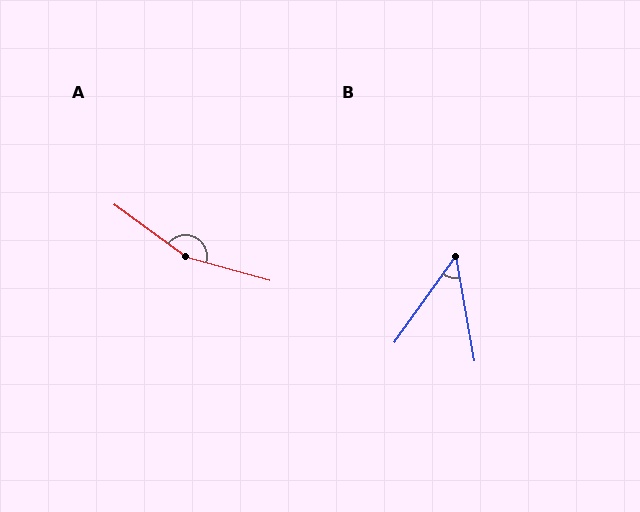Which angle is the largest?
A, at approximately 159 degrees.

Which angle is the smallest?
B, at approximately 45 degrees.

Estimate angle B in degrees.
Approximately 45 degrees.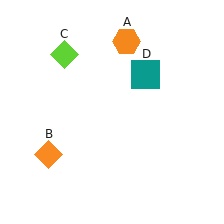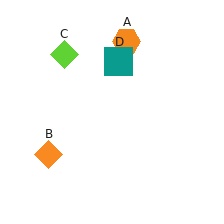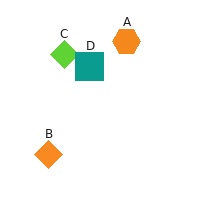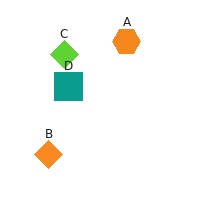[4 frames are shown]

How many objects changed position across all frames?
1 object changed position: teal square (object D).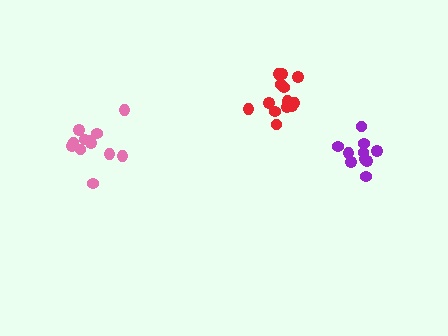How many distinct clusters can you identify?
There are 3 distinct clusters.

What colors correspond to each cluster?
The clusters are colored: purple, pink, red.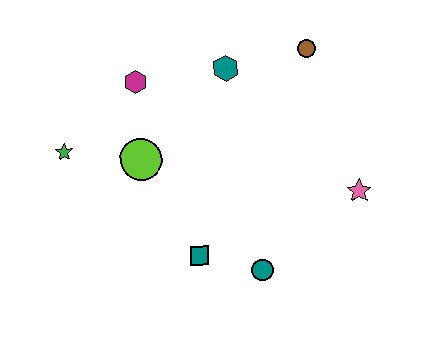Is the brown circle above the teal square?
Yes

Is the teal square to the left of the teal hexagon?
Yes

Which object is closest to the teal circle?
The teal square is closest to the teal circle.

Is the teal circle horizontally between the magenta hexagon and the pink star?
Yes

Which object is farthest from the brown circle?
The green star is farthest from the brown circle.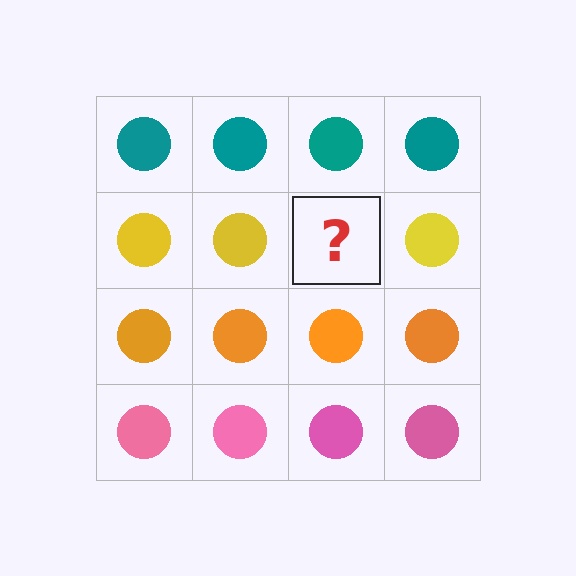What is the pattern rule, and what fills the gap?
The rule is that each row has a consistent color. The gap should be filled with a yellow circle.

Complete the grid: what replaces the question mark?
The question mark should be replaced with a yellow circle.